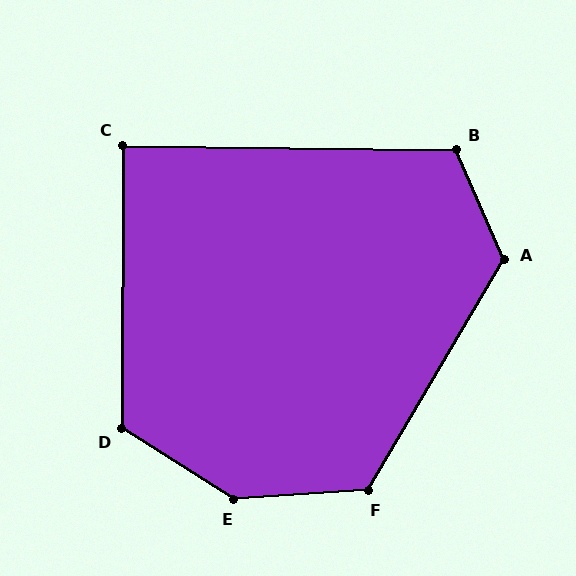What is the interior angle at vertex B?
Approximately 114 degrees (obtuse).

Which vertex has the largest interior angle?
E, at approximately 144 degrees.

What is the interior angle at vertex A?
Approximately 126 degrees (obtuse).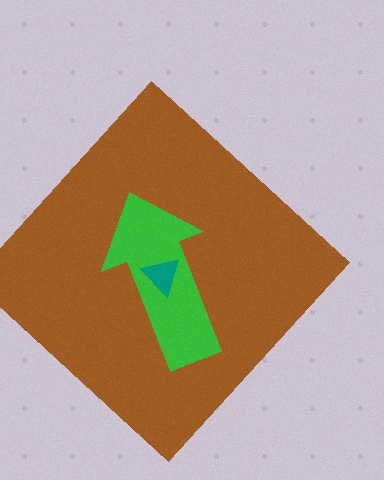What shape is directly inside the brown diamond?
The green arrow.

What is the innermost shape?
The teal triangle.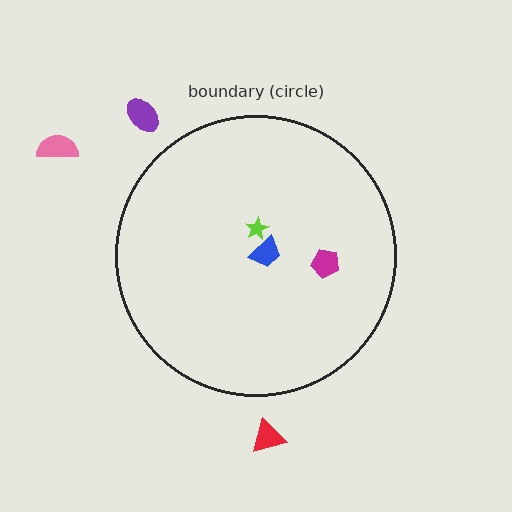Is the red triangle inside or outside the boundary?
Outside.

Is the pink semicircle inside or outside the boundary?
Outside.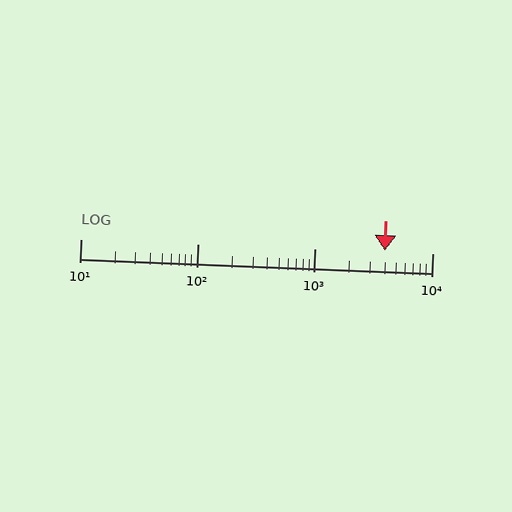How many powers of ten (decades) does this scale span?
The scale spans 3 decades, from 10 to 10000.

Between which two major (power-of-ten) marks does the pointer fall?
The pointer is between 1000 and 10000.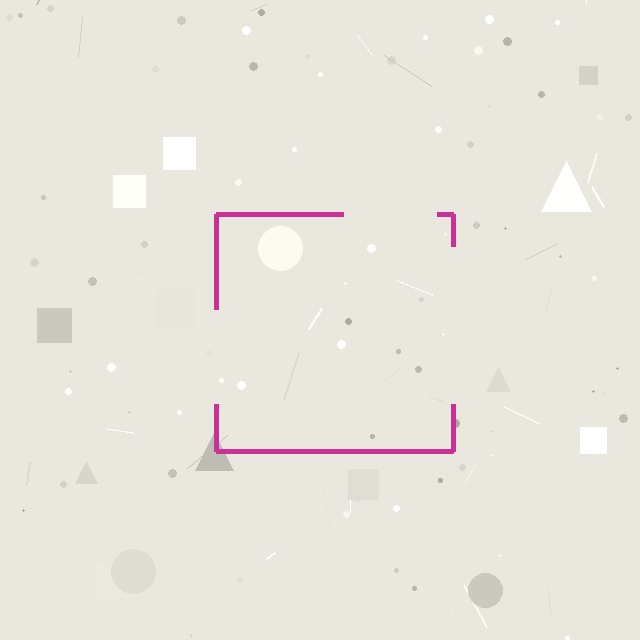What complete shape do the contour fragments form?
The contour fragments form a square.